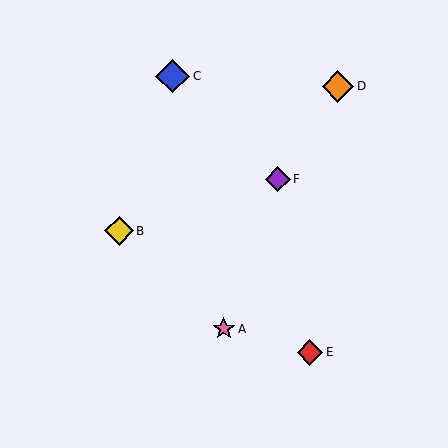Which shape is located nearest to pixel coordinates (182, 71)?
The blue diamond (labeled C) at (173, 76) is nearest to that location.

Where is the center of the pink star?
The center of the pink star is at (224, 329).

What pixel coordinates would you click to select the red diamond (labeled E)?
Click at (310, 352) to select the red diamond E.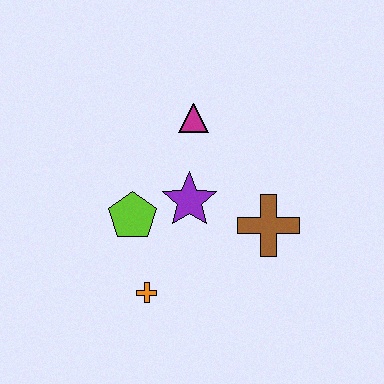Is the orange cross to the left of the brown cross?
Yes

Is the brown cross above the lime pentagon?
No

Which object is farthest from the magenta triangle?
The orange cross is farthest from the magenta triangle.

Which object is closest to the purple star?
The lime pentagon is closest to the purple star.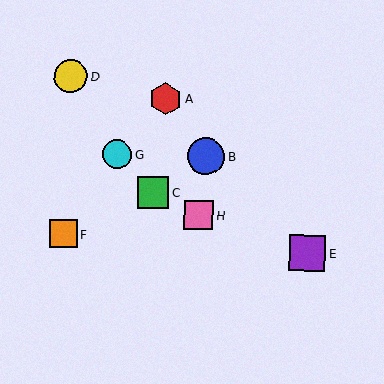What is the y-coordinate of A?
Object A is at y≈99.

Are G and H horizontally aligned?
No, G is at y≈154 and H is at y≈215.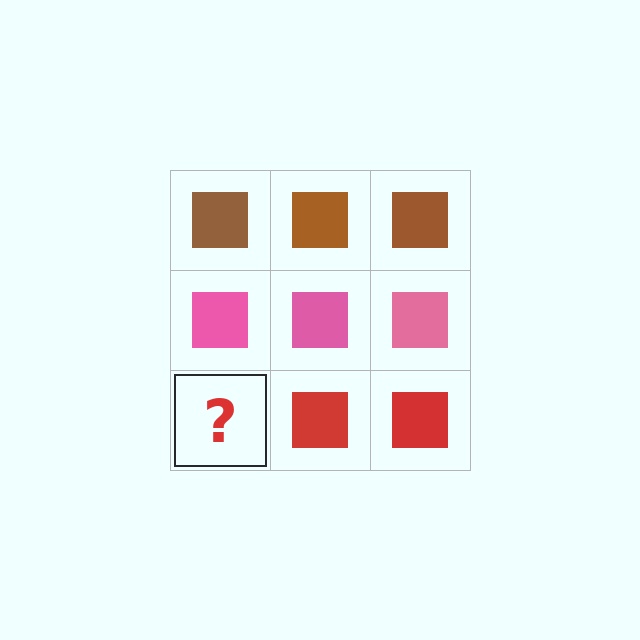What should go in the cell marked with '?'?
The missing cell should contain a red square.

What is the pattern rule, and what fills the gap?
The rule is that each row has a consistent color. The gap should be filled with a red square.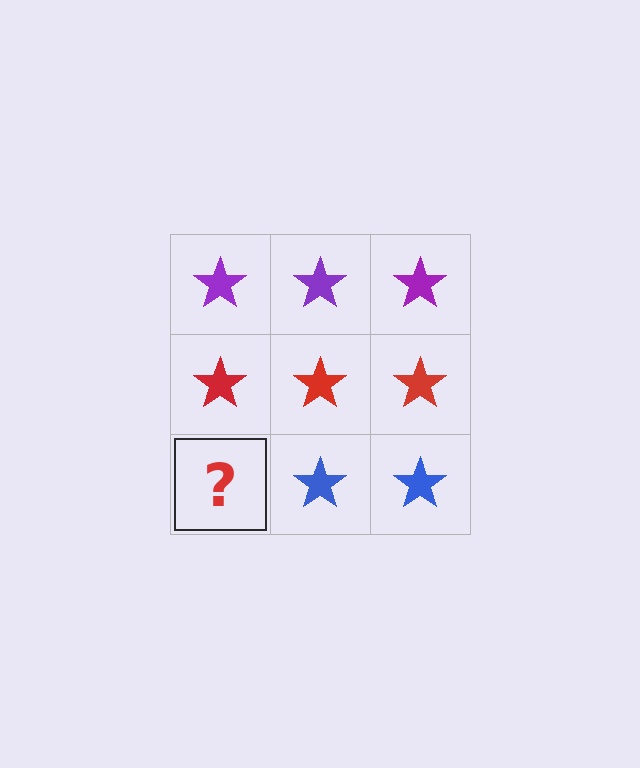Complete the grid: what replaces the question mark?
The question mark should be replaced with a blue star.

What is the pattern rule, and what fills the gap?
The rule is that each row has a consistent color. The gap should be filled with a blue star.